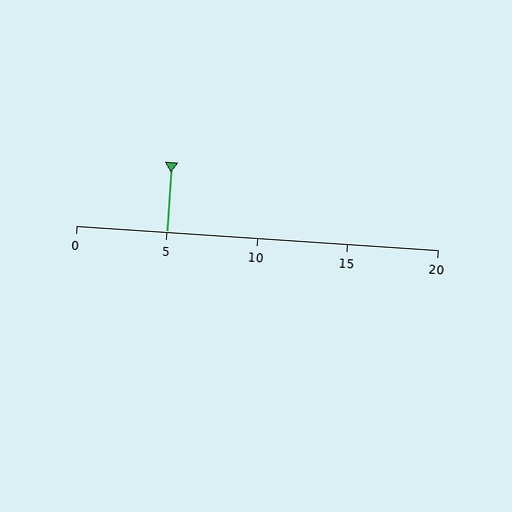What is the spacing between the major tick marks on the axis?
The major ticks are spaced 5 apart.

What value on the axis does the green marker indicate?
The marker indicates approximately 5.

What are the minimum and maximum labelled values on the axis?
The axis runs from 0 to 20.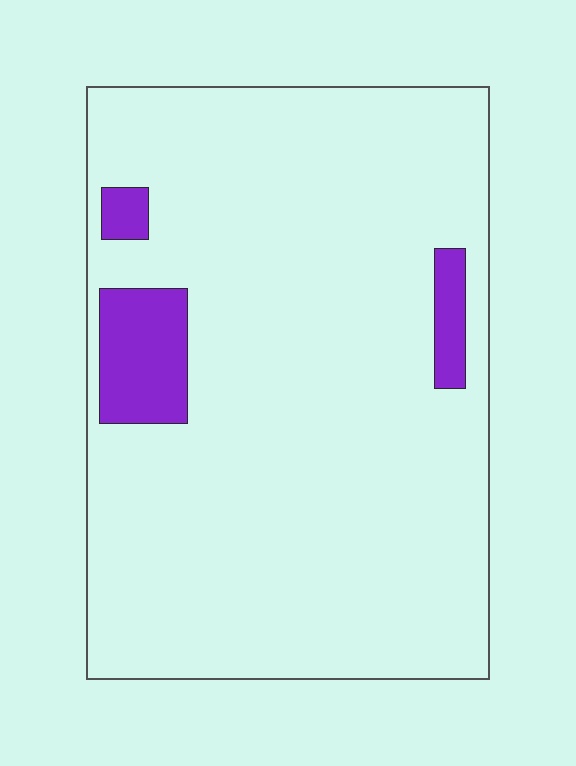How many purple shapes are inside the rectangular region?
3.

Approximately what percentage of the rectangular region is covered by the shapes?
Approximately 10%.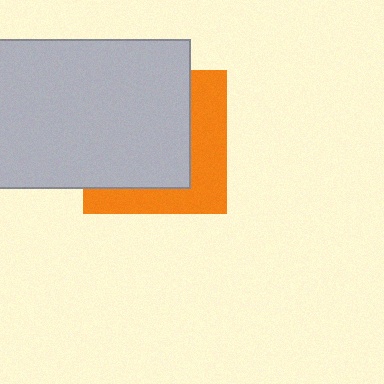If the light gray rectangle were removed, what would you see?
You would see the complete orange square.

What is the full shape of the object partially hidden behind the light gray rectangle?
The partially hidden object is an orange square.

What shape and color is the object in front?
The object in front is a light gray rectangle.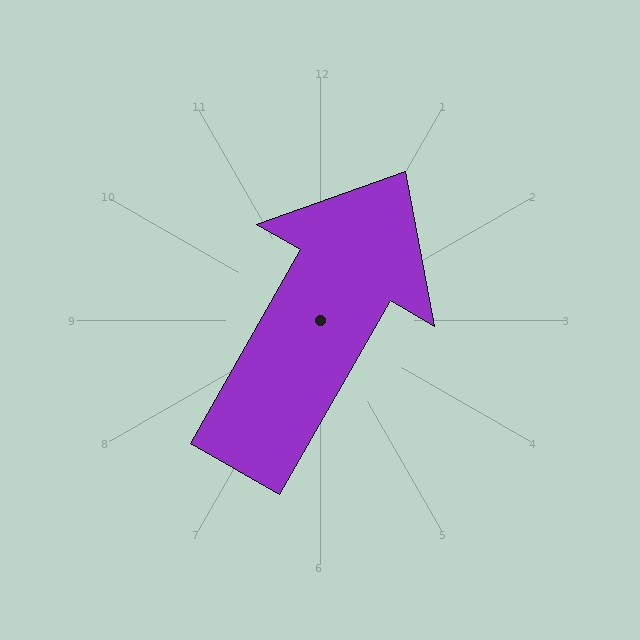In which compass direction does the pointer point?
Northeast.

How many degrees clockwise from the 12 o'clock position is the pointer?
Approximately 30 degrees.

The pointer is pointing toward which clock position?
Roughly 1 o'clock.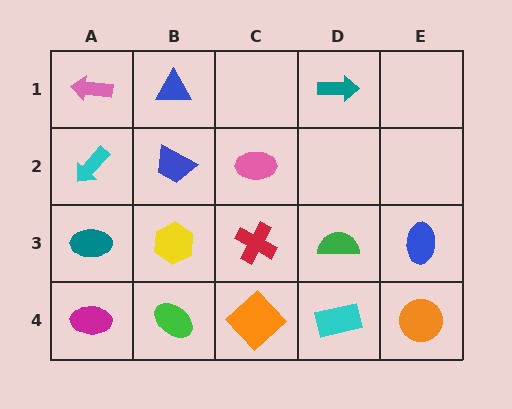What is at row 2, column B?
A blue trapezoid.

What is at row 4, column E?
An orange circle.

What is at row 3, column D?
A green semicircle.